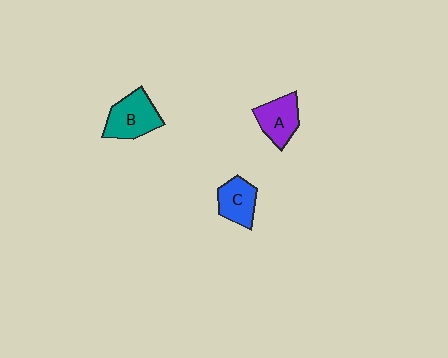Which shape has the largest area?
Shape B (teal).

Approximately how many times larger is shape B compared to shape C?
Approximately 1.3 times.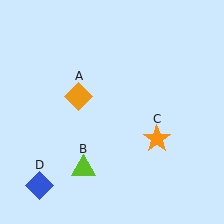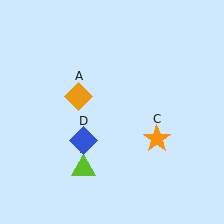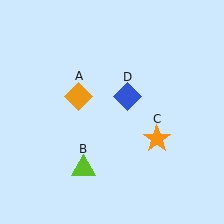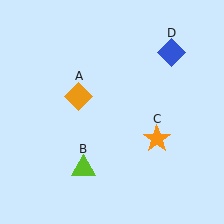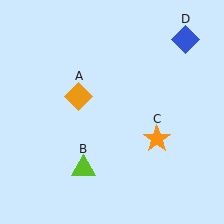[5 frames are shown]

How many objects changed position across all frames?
1 object changed position: blue diamond (object D).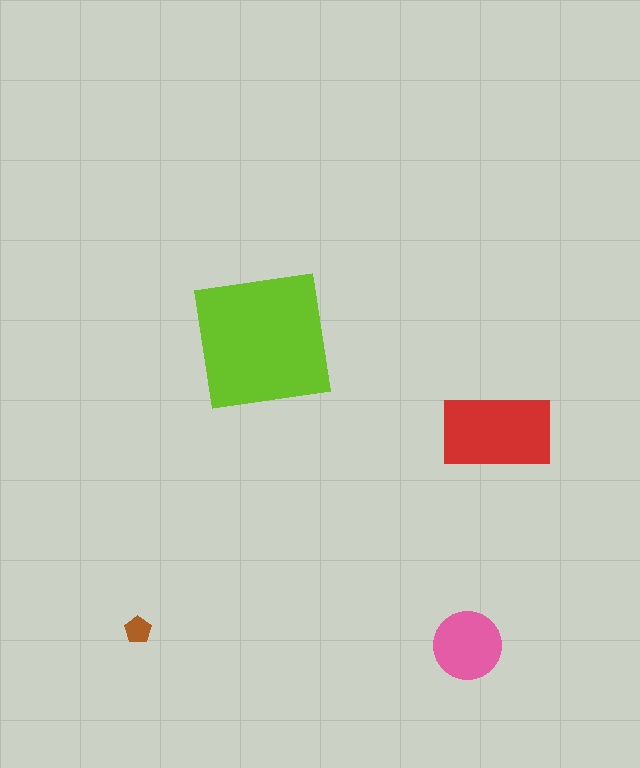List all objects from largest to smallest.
The lime square, the red rectangle, the pink circle, the brown pentagon.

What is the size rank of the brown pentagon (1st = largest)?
4th.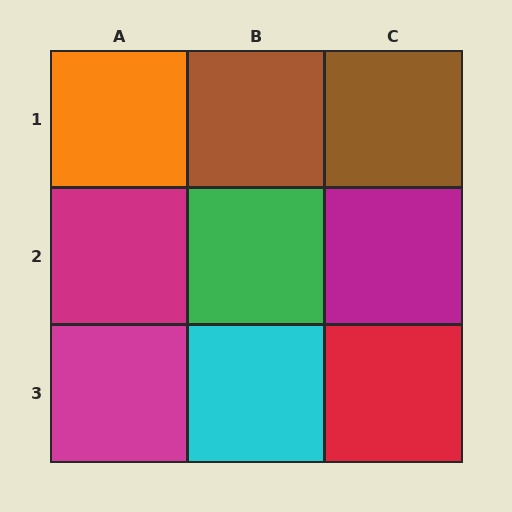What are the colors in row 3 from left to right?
Magenta, cyan, red.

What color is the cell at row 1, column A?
Orange.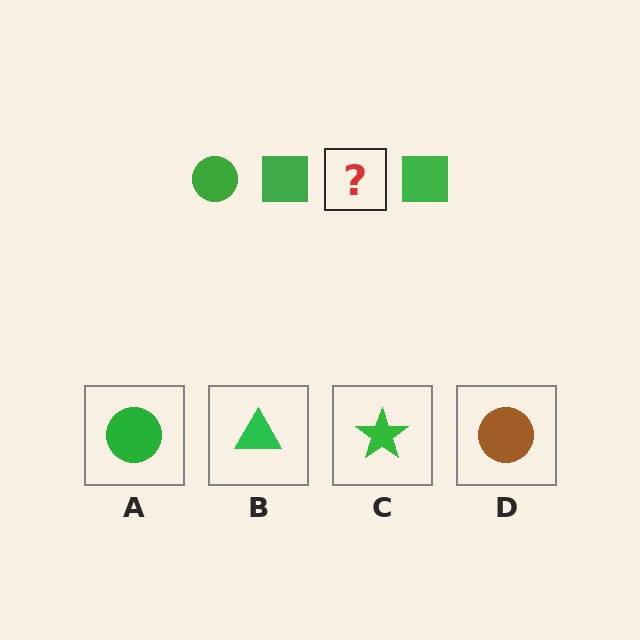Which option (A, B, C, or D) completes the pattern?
A.